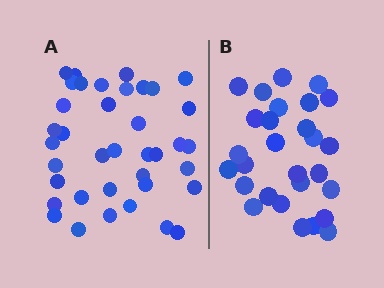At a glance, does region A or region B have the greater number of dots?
Region A (the left region) has more dots.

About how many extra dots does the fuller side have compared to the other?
Region A has roughly 10 or so more dots than region B.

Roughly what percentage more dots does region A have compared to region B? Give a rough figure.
About 35% more.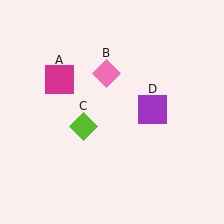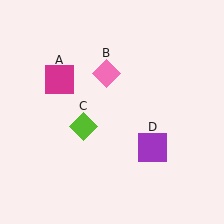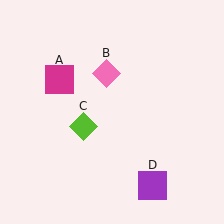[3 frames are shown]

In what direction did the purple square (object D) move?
The purple square (object D) moved down.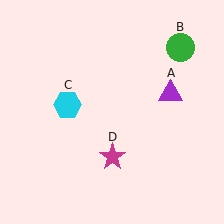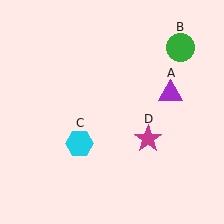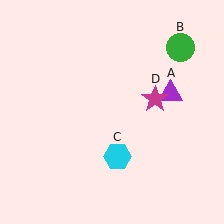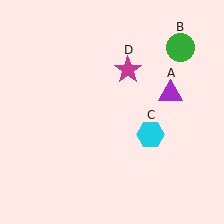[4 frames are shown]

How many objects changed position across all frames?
2 objects changed position: cyan hexagon (object C), magenta star (object D).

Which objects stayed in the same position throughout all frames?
Purple triangle (object A) and green circle (object B) remained stationary.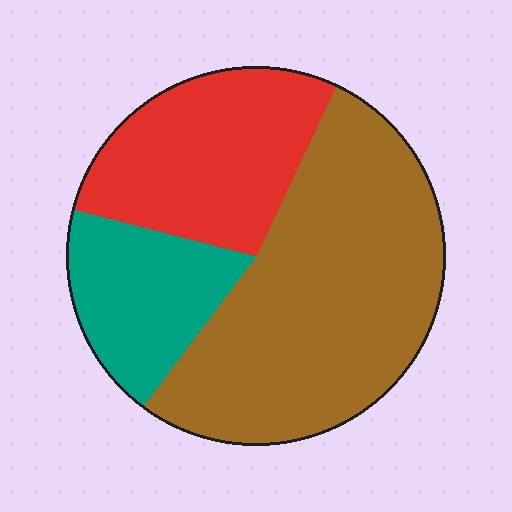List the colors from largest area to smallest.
From largest to smallest: brown, red, teal.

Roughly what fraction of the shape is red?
Red takes up about one quarter (1/4) of the shape.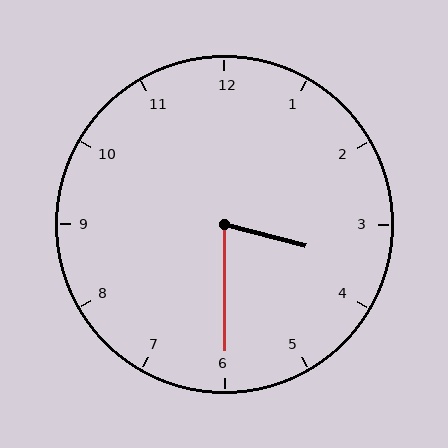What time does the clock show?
3:30.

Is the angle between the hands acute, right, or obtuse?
It is acute.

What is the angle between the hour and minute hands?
Approximately 75 degrees.